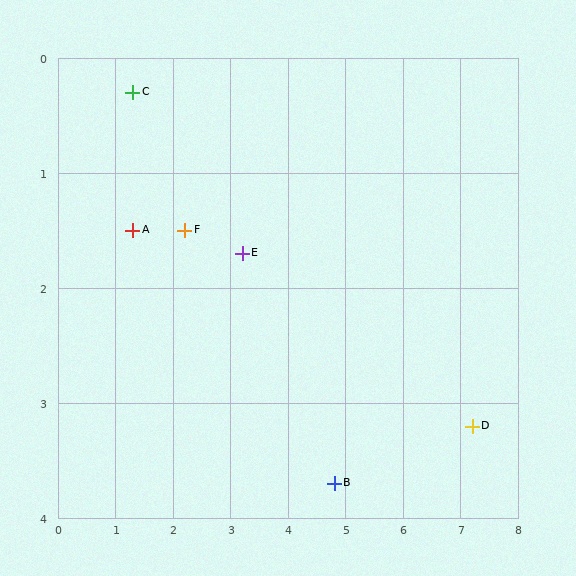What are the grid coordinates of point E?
Point E is at approximately (3.2, 1.7).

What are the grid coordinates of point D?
Point D is at approximately (7.2, 3.2).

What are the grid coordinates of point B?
Point B is at approximately (4.8, 3.7).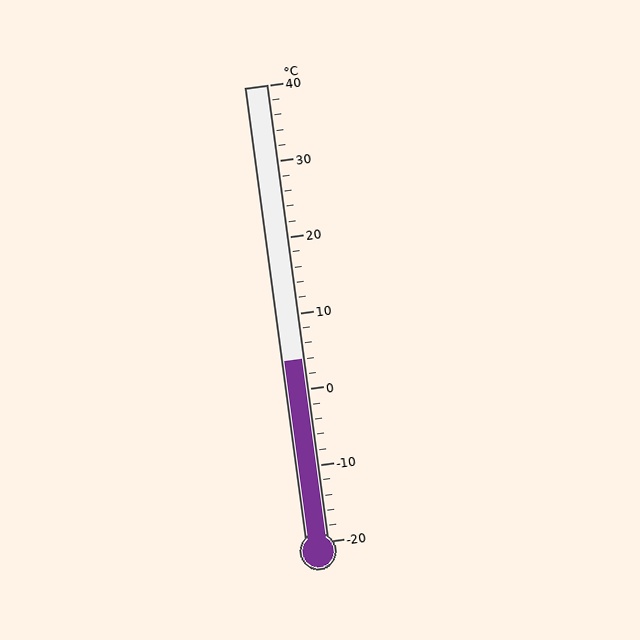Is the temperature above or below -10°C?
The temperature is above -10°C.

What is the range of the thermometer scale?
The thermometer scale ranges from -20°C to 40°C.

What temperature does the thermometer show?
The thermometer shows approximately 4°C.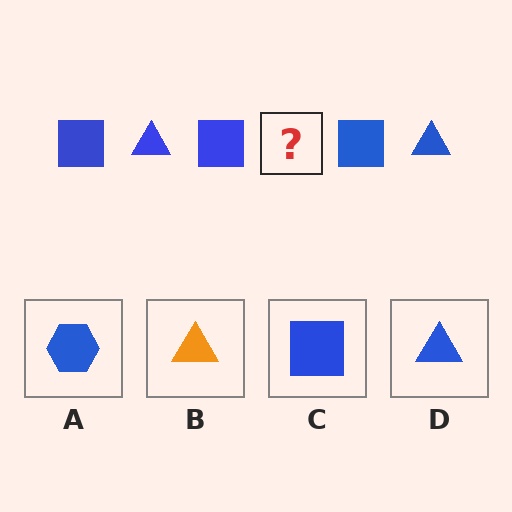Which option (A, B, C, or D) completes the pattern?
D.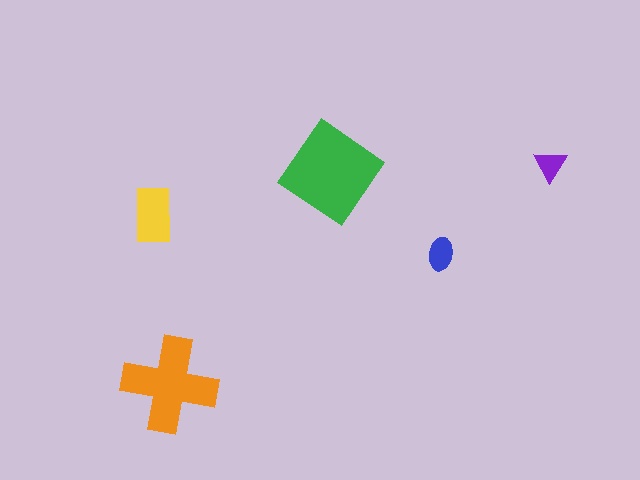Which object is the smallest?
The purple triangle.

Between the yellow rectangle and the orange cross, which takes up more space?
The orange cross.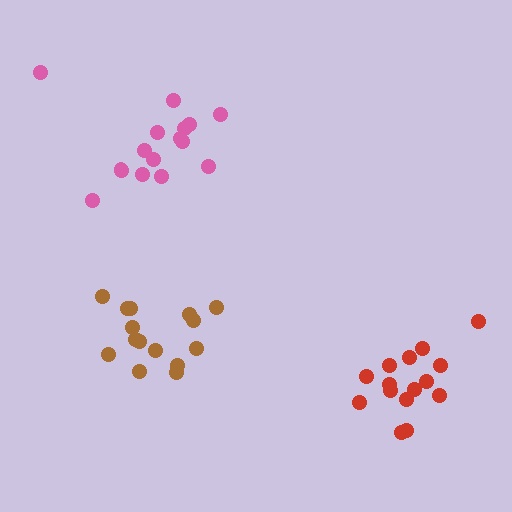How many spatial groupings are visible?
There are 3 spatial groupings.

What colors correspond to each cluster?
The clusters are colored: brown, red, pink.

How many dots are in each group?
Group 1: 15 dots, Group 2: 15 dots, Group 3: 16 dots (46 total).